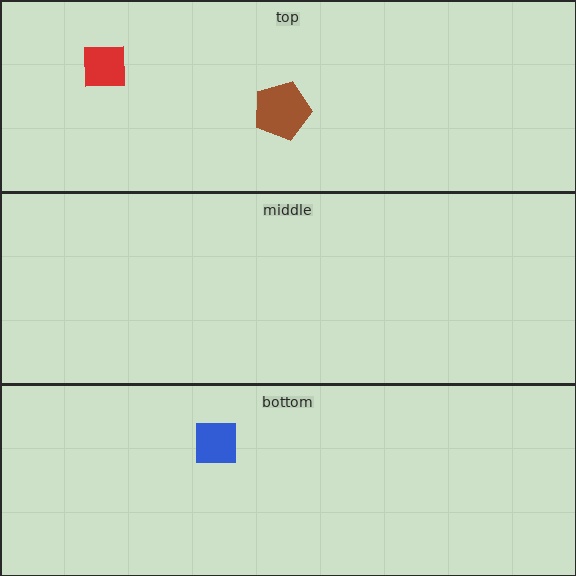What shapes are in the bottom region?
The blue square.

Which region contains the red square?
The top region.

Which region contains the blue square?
The bottom region.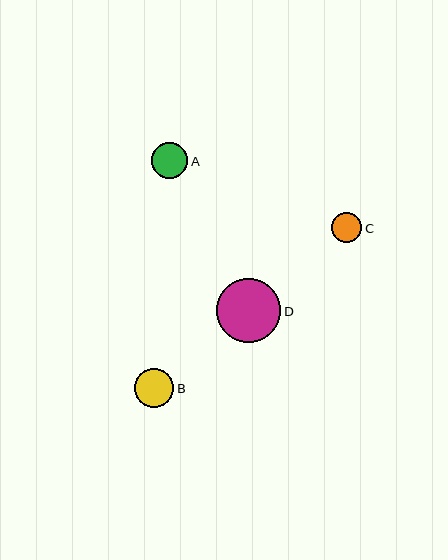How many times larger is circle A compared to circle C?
Circle A is approximately 1.2 times the size of circle C.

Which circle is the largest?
Circle D is the largest with a size of approximately 64 pixels.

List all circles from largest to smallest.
From largest to smallest: D, B, A, C.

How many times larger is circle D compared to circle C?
Circle D is approximately 2.1 times the size of circle C.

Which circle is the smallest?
Circle C is the smallest with a size of approximately 30 pixels.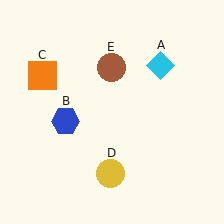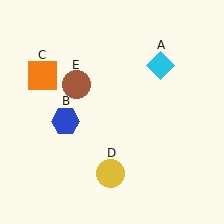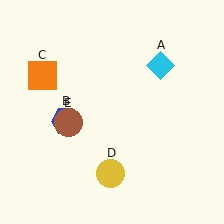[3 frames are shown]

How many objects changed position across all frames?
1 object changed position: brown circle (object E).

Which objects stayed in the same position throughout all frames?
Cyan diamond (object A) and blue hexagon (object B) and orange square (object C) and yellow circle (object D) remained stationary.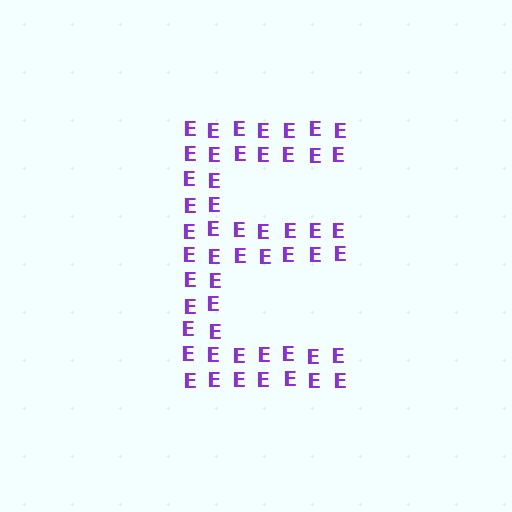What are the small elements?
The small elements are letter E's.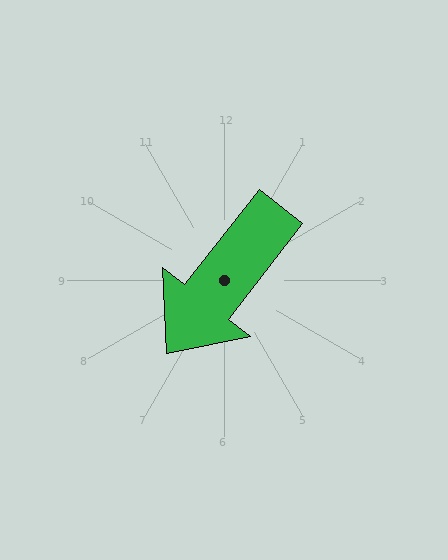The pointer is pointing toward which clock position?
Roughly 7 o'clock.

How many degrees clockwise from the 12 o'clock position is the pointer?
Approximately 218 degrees.